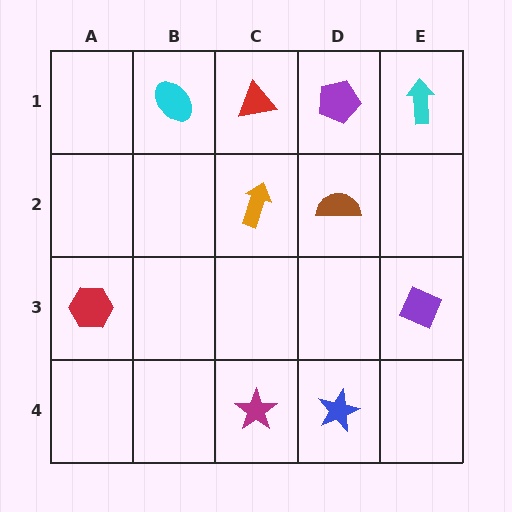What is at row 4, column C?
A magenta star.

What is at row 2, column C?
An orange arrow.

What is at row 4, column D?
A blue star.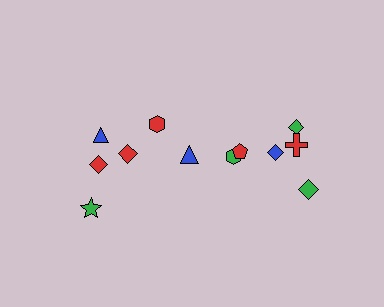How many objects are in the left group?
There are 5 objects.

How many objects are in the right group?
There are 7 objects.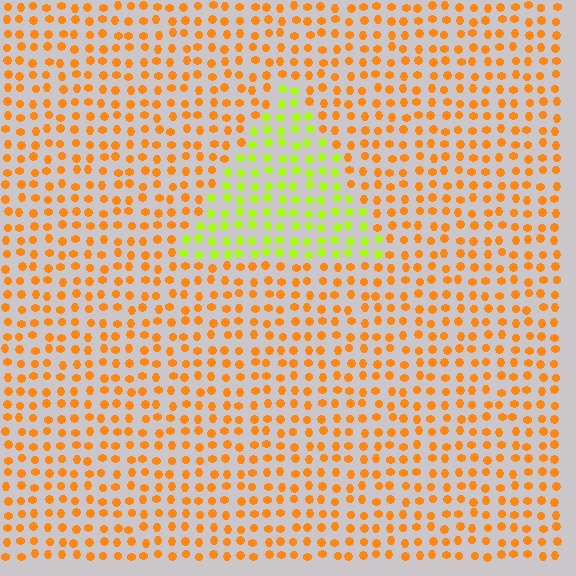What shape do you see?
I see a triangle.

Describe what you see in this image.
The image is filled with small orange elements in a uniform arrangement. A triangle-shaped region is visible where the elements are tinted to a slightly different hue, forming a subtle color boundary.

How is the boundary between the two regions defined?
The boundary is defined purely by a slight shift in hue (about 53 degrees). Spacing, size, and orientation are identical on both sides.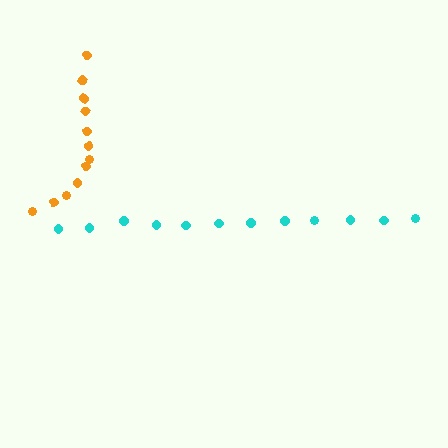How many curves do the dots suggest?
There are 2 distinct paths.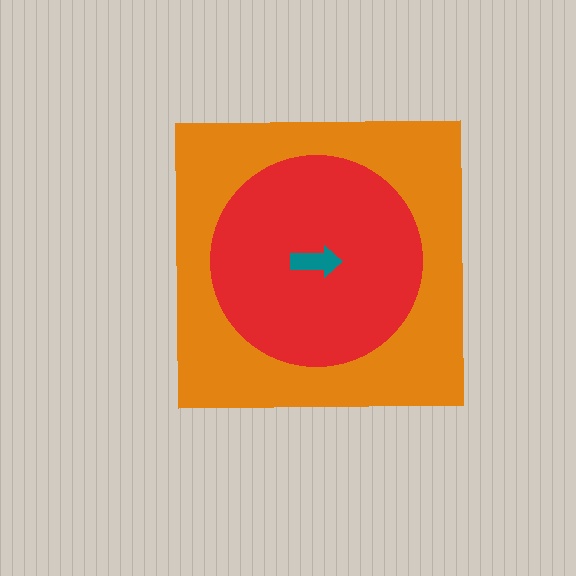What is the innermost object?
The teal arrow.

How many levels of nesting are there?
3.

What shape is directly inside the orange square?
The red circle.